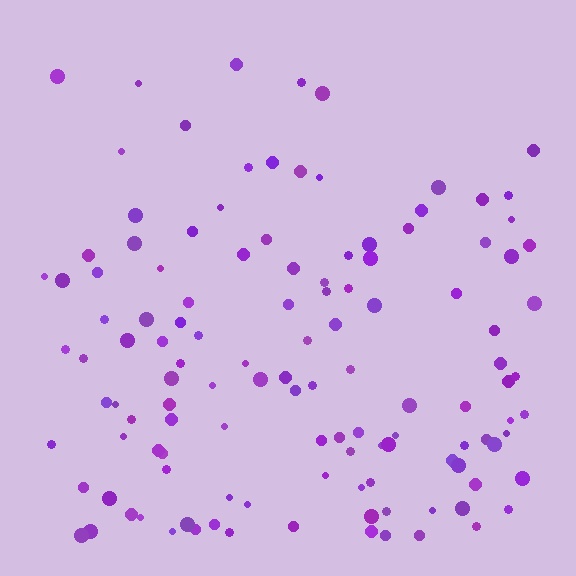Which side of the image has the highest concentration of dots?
The bottom.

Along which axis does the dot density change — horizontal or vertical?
Vertical.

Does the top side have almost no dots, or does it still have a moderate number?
Still a moderate number, just noticeably fewer than the bottom.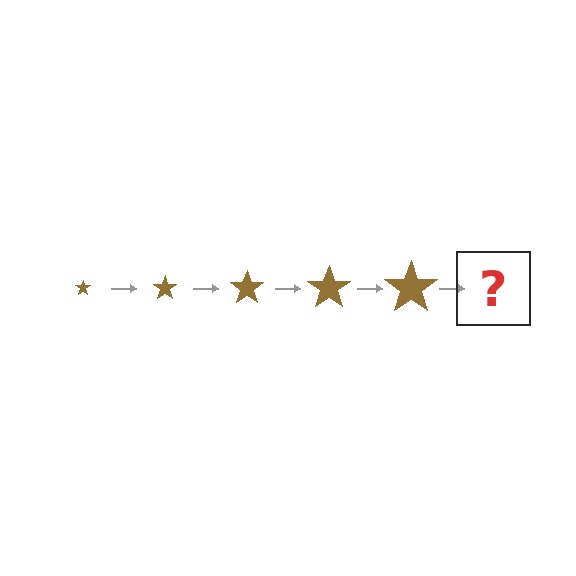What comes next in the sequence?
The next element should be a brown star, larger than the previous one.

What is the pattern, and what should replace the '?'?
The pattern is that the star gets progressively larger each step. The '?' should be a brown star, larger than the previous one.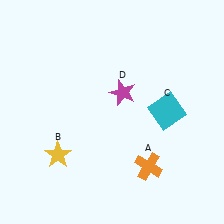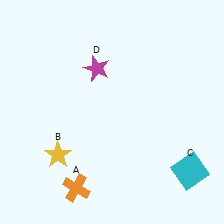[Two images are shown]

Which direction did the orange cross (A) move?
The orange cross (A) moved left.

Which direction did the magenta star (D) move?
The magenta star (D) moved left.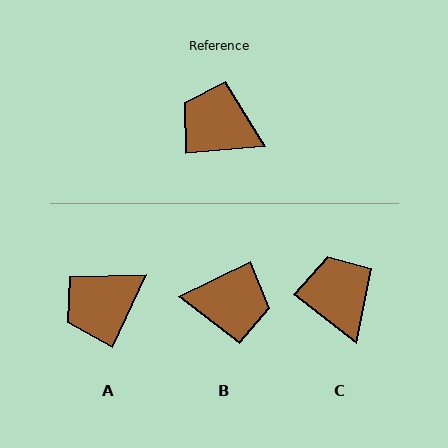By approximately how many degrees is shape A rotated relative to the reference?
Approximately 60 degrees counter-clockwise.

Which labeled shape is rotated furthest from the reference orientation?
B, about 159 degrees away.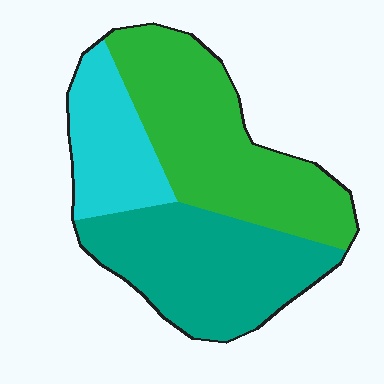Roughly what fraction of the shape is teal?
Teal takes up about three eighths (3/8) of the shape.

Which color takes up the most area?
Green, at roughly 45%.